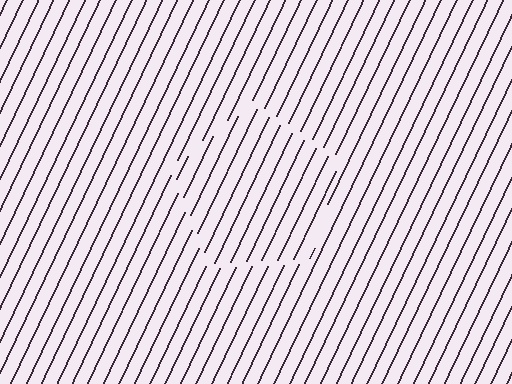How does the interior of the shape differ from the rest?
The interior of the shape contains the same grating, shifted by half a period — the contour is defined by the phase discontinuity where line-ends from the inner and outer gratings abut.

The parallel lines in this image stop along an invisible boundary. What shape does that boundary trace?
An illusory pentagon. The interior of the shape contains the same grating, shifted by half a period — the contour is defined by the phase discontinuity where line-ends from the inner and outer gratings abut.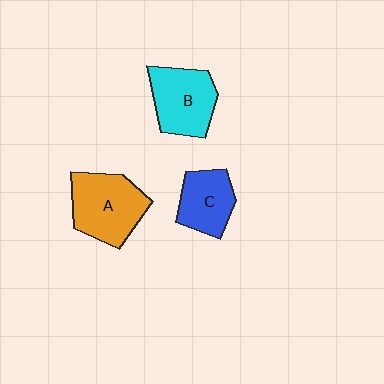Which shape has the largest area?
Shape A (orange).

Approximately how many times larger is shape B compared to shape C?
Approximately 1.3 times.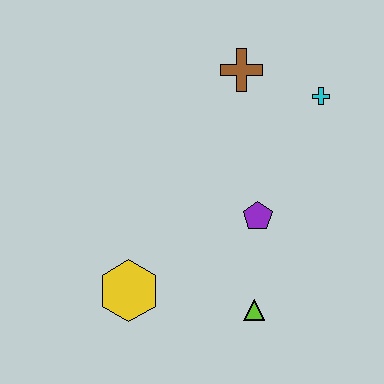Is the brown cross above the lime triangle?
Yes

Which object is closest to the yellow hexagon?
The lime triangle is closest to the yellow hexagon.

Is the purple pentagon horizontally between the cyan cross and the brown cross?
Yes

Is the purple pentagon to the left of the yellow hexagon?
No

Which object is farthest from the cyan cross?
The yellow hexagon is farthest from the cyan cross.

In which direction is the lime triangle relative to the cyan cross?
The lime triangle is below the cyan cross.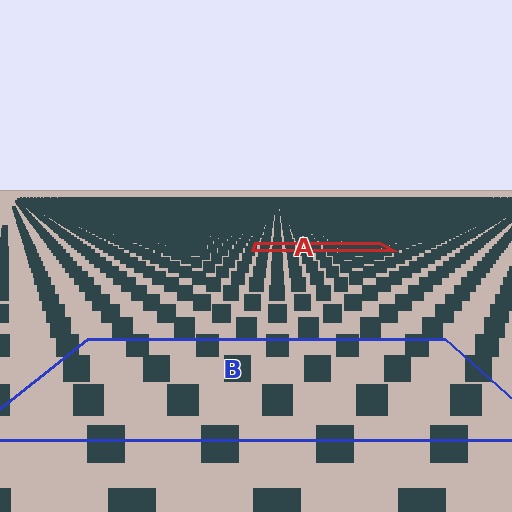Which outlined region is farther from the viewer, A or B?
Region A is farther from the viewer — the texture elements inside it appear smaller and more densely packed.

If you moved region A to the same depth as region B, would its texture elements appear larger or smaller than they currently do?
They would appear larger. At a closer depth, the same texture elements are projected at a bigger on-screen size.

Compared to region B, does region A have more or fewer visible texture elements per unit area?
Region A has more texture elements per unit area — they are packed more densely because it is farther away.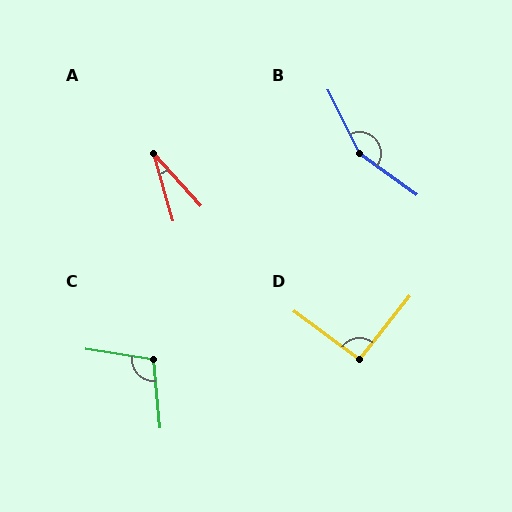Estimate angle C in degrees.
Approximately 105 degrees.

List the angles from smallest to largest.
A (26°), D (92°), C (105°), B (152°).